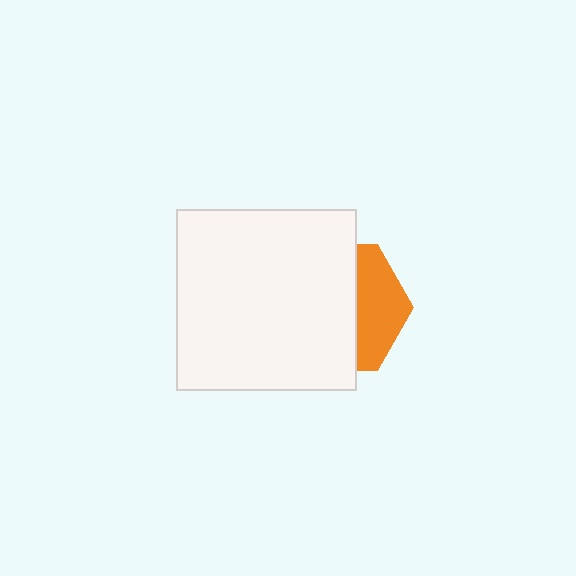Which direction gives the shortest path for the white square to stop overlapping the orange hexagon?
Moving left gives the shortest separation.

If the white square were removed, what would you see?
You would see the complete orange hexagon.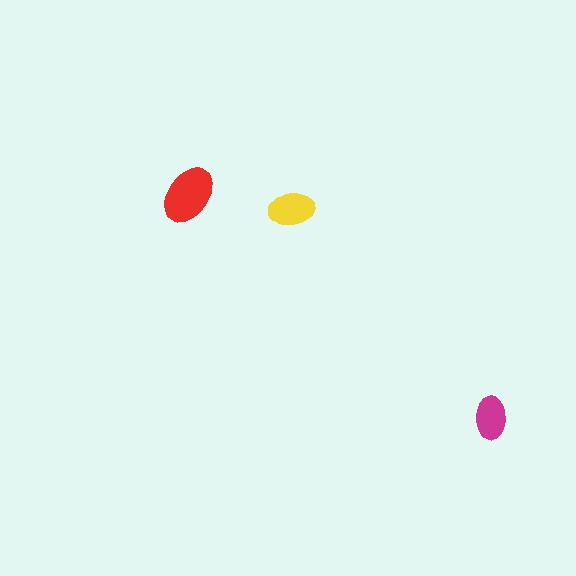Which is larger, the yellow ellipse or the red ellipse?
The red one.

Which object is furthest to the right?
The magenta ellipse is rightmost.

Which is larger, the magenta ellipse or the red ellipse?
The red one.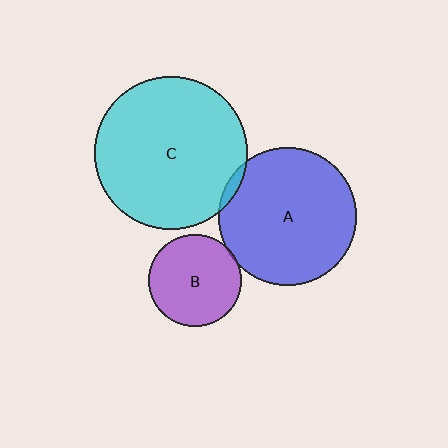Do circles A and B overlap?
Yes.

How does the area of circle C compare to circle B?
Approximately 2.7 times.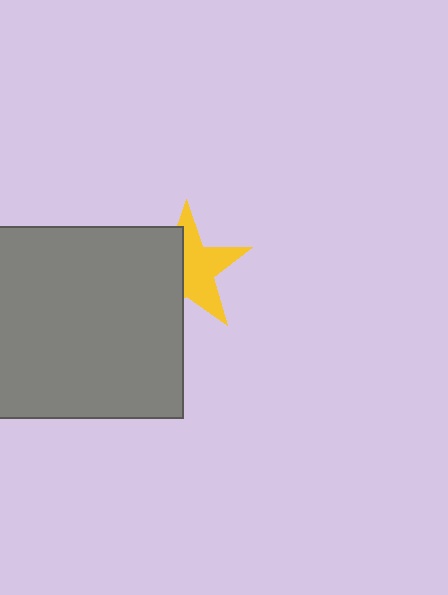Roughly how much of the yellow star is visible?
About half of it is visible (roughly 56%).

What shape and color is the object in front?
The object in front is a gray square.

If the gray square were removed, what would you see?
You would see the complete yellow star.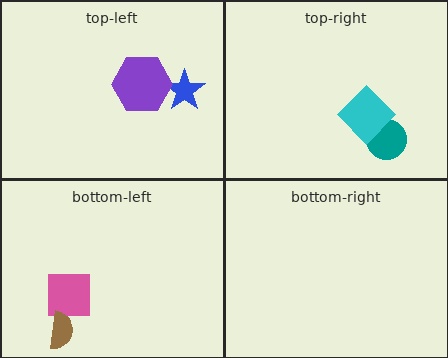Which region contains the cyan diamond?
The top-right region.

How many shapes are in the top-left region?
2.